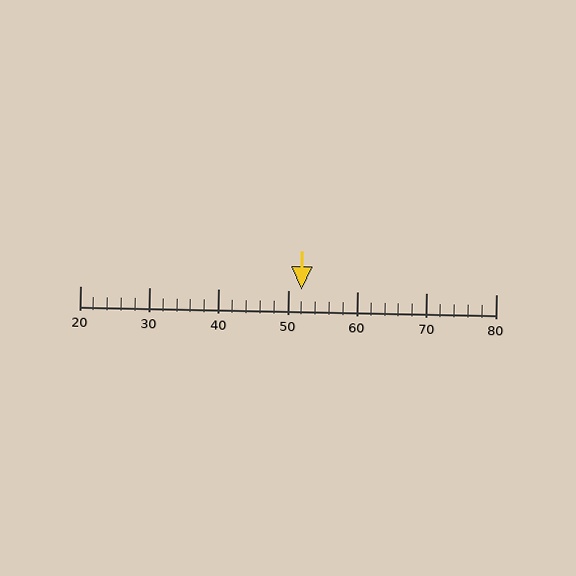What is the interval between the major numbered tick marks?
The major tick marks are spaced 10 units apart.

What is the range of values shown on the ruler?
The ruler shows values from 20 to 80.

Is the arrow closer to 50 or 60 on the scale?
The arrow is closer to 50.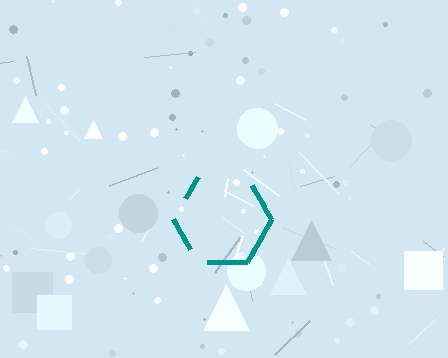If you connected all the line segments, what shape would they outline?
They would outline a hexagon.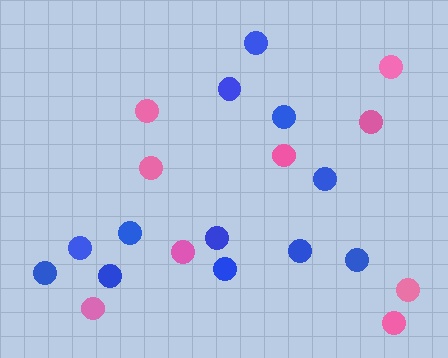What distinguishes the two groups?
There are 2 groups: one group of pink circles (9) and one group of blue circles (12).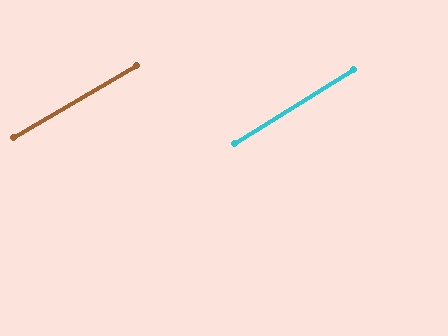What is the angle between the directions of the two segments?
Approximately 1 degree.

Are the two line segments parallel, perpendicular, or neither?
Parallel — their directions differ by only 1.4°.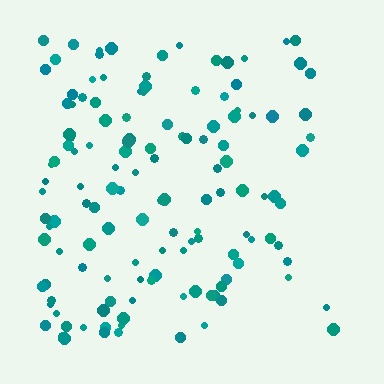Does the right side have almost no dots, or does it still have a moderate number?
Still a moderate number, just noticeably fewer than the left.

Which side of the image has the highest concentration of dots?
The left.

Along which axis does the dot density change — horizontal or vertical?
Horizontal.